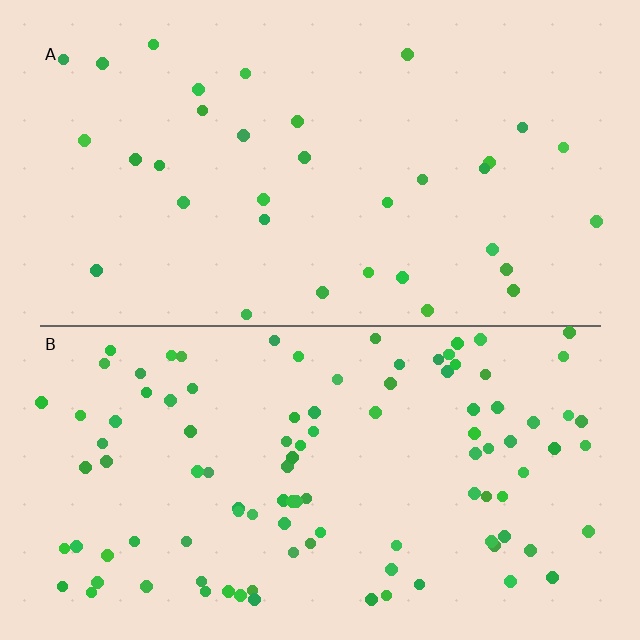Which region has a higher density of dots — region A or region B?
B (the bottom).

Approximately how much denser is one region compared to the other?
Approximately 3.1× — region B over region A.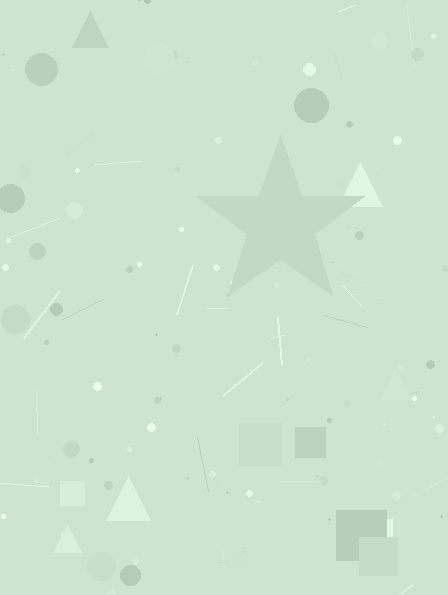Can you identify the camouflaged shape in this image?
The camouflaged shape is a star.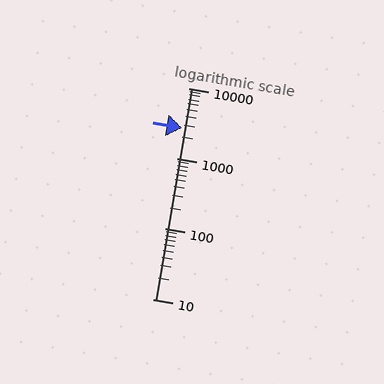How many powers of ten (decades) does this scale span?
The scale spans 3 decades, from 10 to 10000.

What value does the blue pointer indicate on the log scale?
The pointer indicates approximately 2700.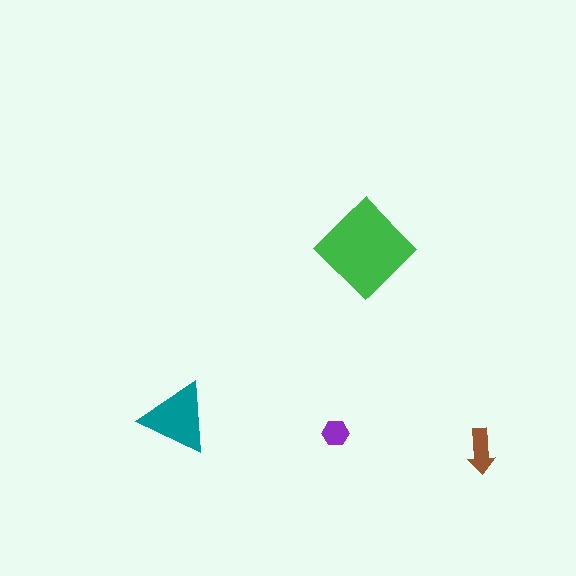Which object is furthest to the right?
The brown arrow is rightmost.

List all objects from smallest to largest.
The purple hexagon, the brown arrow, the teal triangle, the green diamond.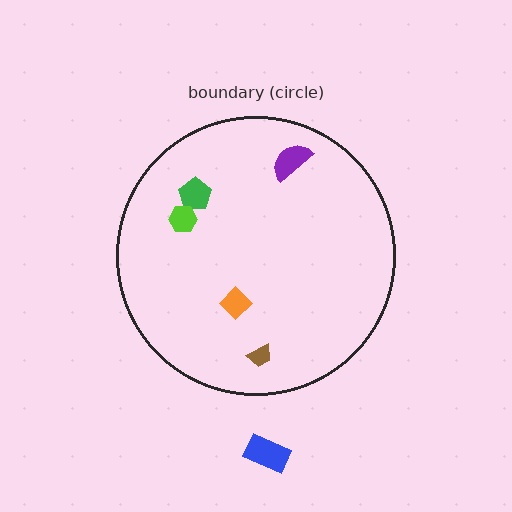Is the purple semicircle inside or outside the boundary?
Inside.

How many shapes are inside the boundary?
5 inside, 1 outside.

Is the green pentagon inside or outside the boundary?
Inside.